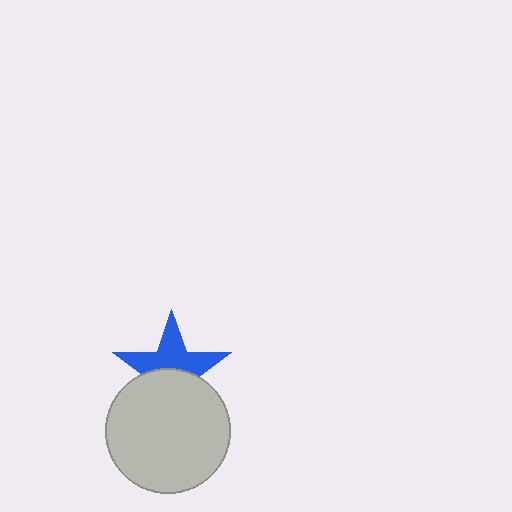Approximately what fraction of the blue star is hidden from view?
Roughly 47% of the blue star is hidden behind the light gray circle.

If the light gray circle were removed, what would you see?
You would see the complete blue star.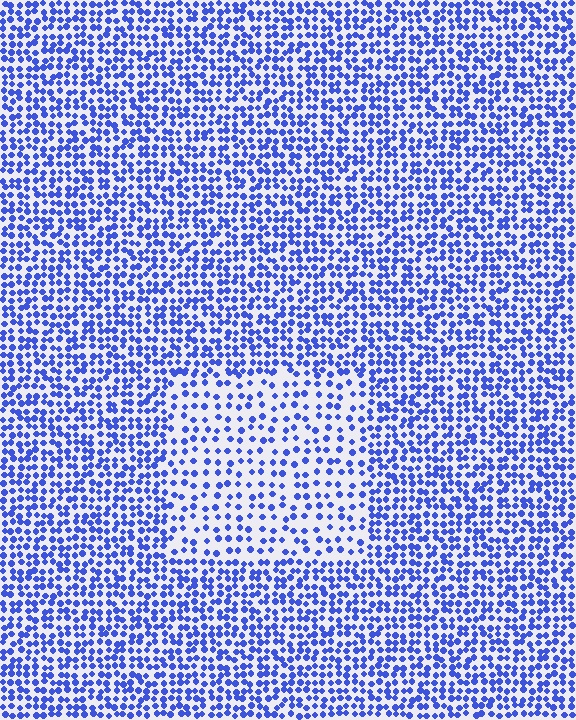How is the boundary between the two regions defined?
The boundary is defined by a change in element density (approximately 1.9x ratio). All elements are the same color, size, and shape.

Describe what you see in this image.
The image contains small blue elements arranged at two different densities. A rectangle-shaped region is visible where the elements are less densely packed than the surrounding area.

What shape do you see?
I see a rectangle.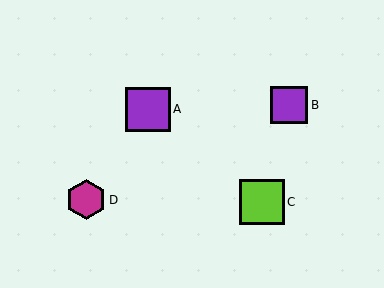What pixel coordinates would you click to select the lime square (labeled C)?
Click at (262, 202) to select the lime square C.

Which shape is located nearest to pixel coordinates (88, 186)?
The magenta hexagon (labeled D) at (86, 200) is nearest to that location.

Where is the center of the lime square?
The center of the lime square is at (262, 202).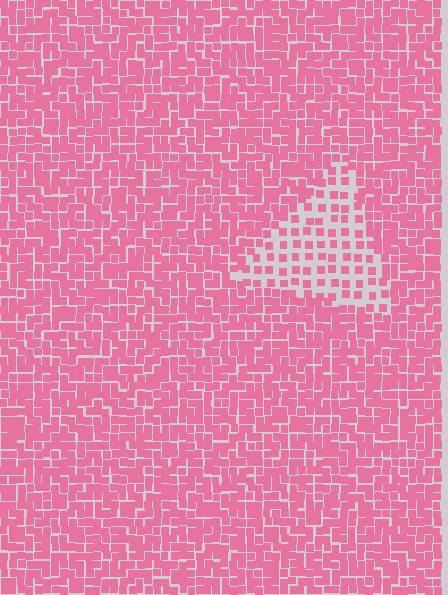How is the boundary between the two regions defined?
The boundary is defined by a change in element density (approximately 2.2x ratio). All elements are the same color, size, and shape.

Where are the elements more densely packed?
The elements are more densely packed outside the triangle boundary.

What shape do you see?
I see a triangle.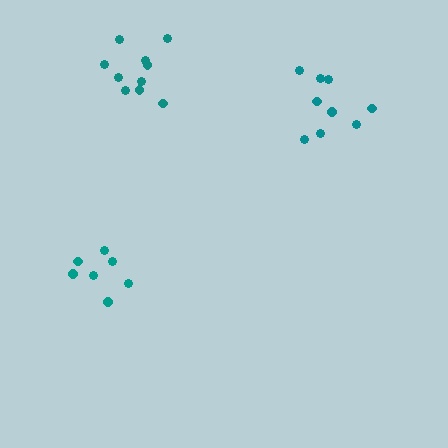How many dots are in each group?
Group 1: 7 dots, Group 2: 9 dots, Group 3: 10 dots (26 total).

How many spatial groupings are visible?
There are 3 spatial groupings.